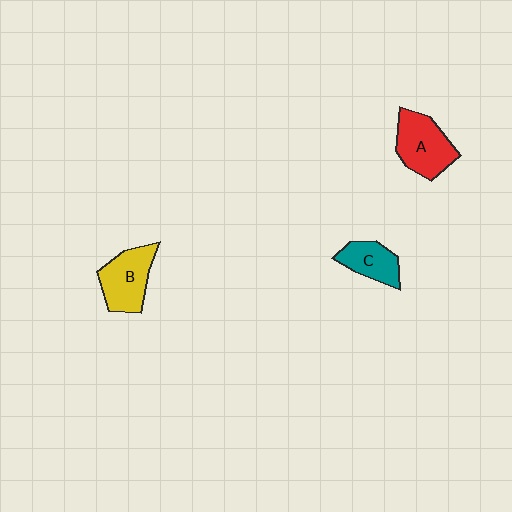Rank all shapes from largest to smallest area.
From largest to smallest: A (red), B (yellow), C (teal).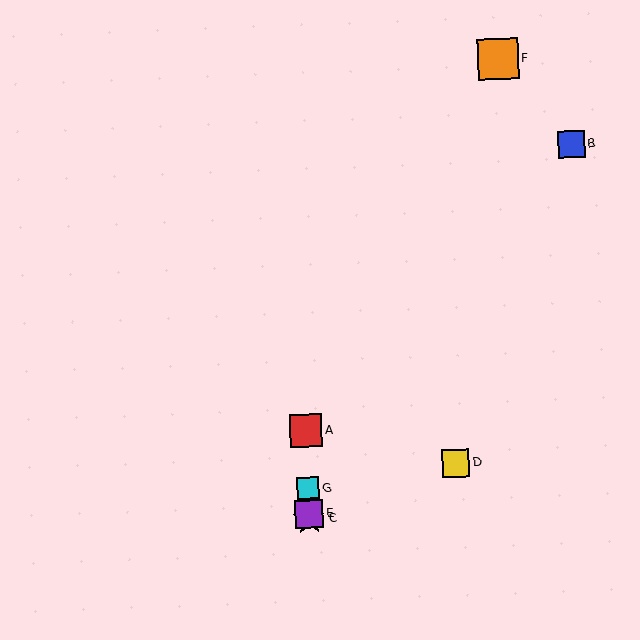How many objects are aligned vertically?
4 objects (A, C, E, G) are aligned vertically.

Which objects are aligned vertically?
Objects A, C, E, G are aligned vertically.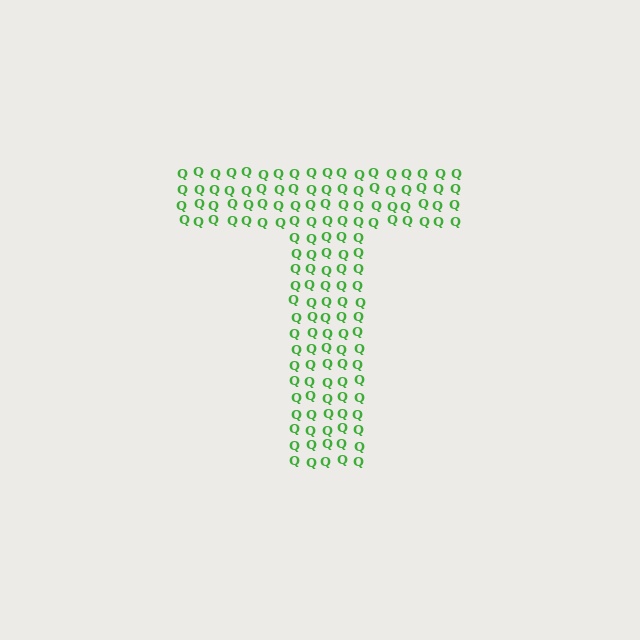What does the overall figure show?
The overall figure shows the letter T.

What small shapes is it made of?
It is made of small letter Q's.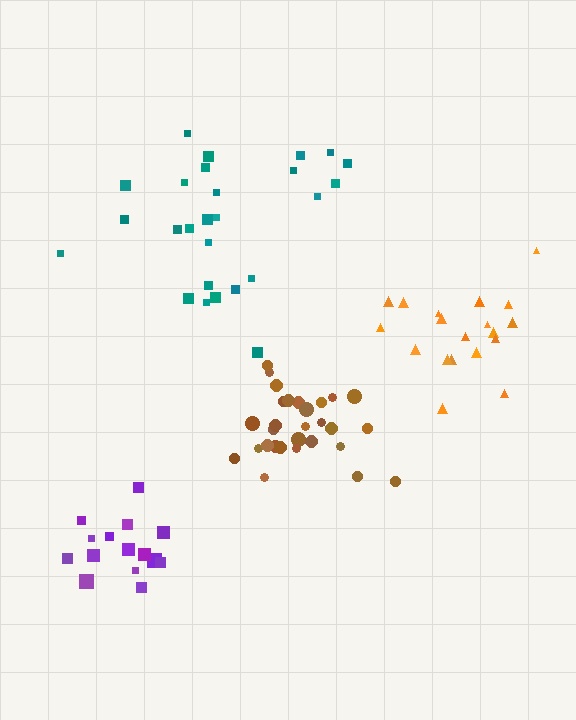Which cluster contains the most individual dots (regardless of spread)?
Brown (30).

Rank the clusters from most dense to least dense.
brown, purple, orange, teal.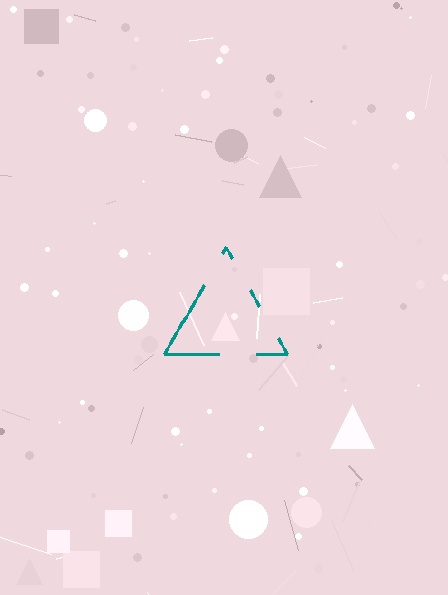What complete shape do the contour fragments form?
The contour fragments form a triangle.